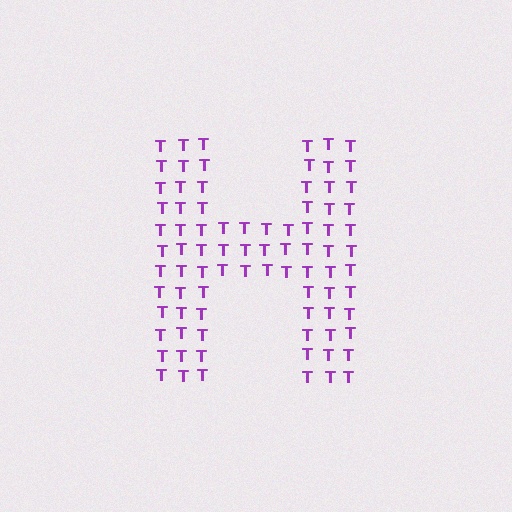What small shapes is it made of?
It is made of small letter T's.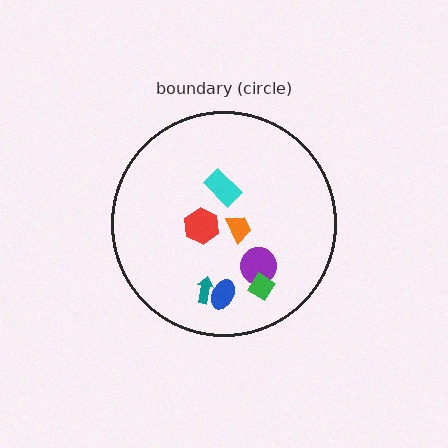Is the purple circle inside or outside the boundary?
Inside.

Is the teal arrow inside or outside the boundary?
Inside.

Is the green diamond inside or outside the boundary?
Inside.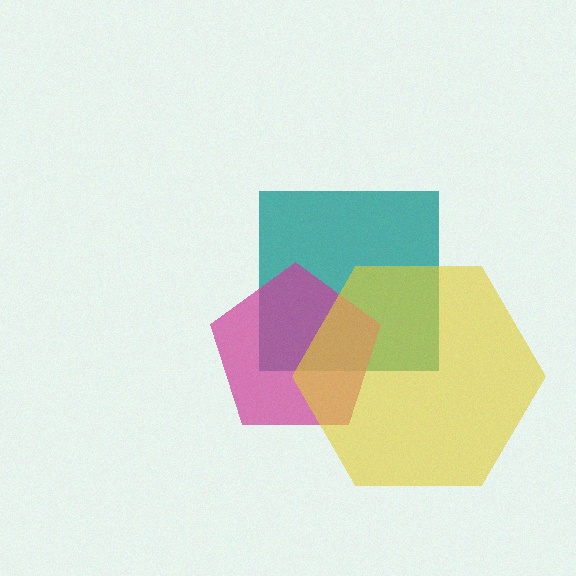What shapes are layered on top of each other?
The layered shapes are: a teal square, a magenta pentagon, a yellow hexagon.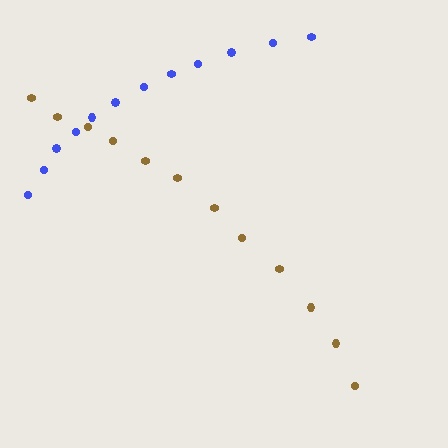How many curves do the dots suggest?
There are 2 distinct paths.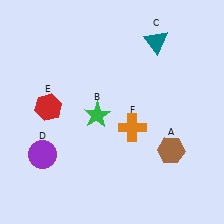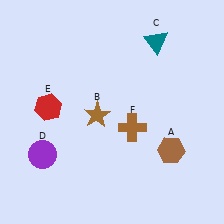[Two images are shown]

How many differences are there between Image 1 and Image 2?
There are 2 differences between the two images.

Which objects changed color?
B changed from green to brown. F changed from orange to brown.